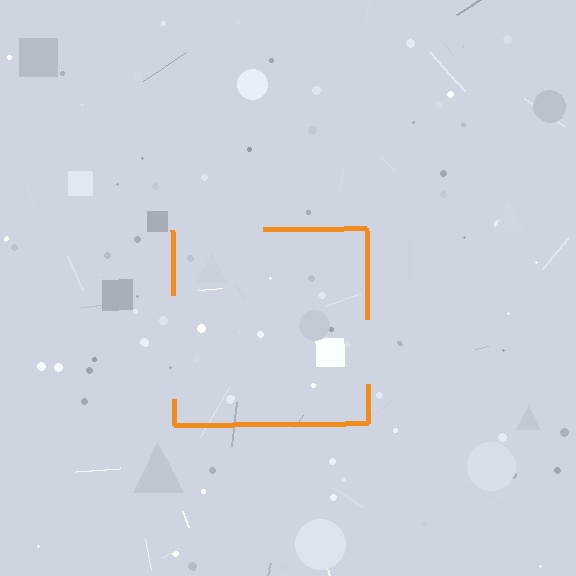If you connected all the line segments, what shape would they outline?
They would outline a square.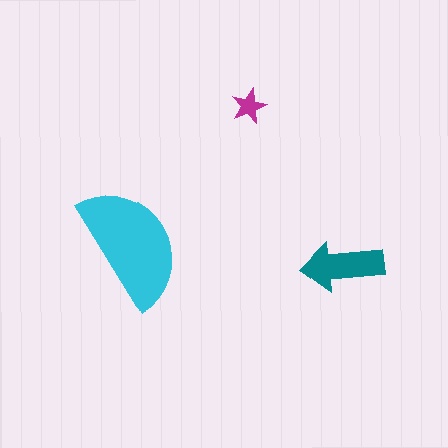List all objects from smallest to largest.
The magenta star, the teal arrow, the cyan semicircle.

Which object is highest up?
The magenta star is topmost.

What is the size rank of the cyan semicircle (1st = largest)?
1st.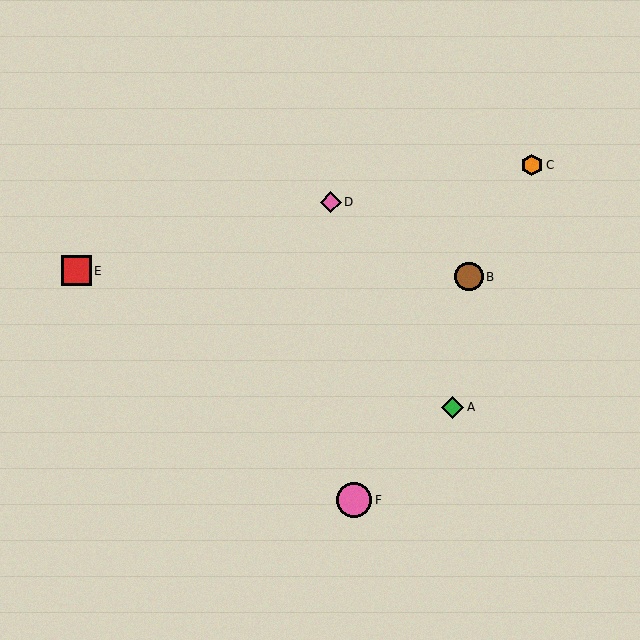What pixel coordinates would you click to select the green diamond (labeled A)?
Click at (452, 407) to select the green diamond A.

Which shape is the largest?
The pink circle (labeled F) is the largest.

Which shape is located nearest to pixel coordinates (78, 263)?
The red square (labeled E) at (76, 271) is nearest to that location.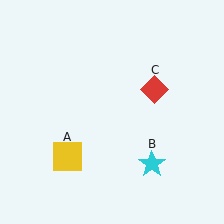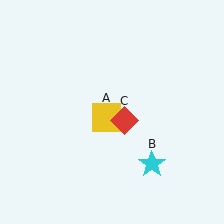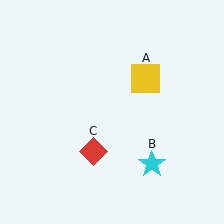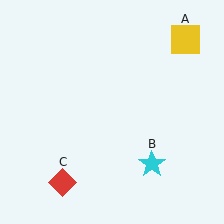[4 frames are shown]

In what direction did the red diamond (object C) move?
The red diamond (object C) moved down and to the left.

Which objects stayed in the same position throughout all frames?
Cyan star (object B) remained stationary.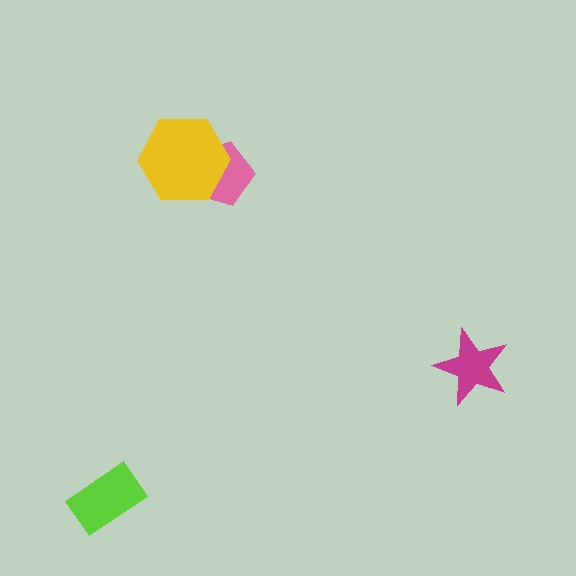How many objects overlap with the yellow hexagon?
1 object overlaps with the yellow hexagon.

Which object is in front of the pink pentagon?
The yellow hexagon is in front of the pink pentagon.